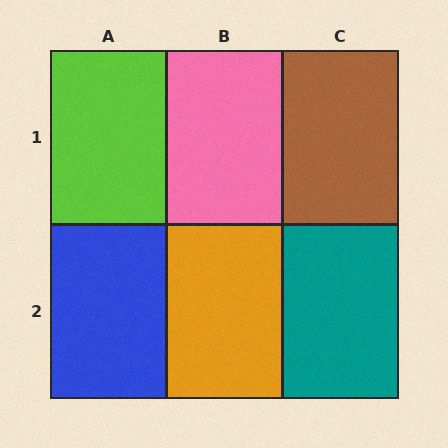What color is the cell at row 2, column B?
Orange.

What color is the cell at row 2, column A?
Blue.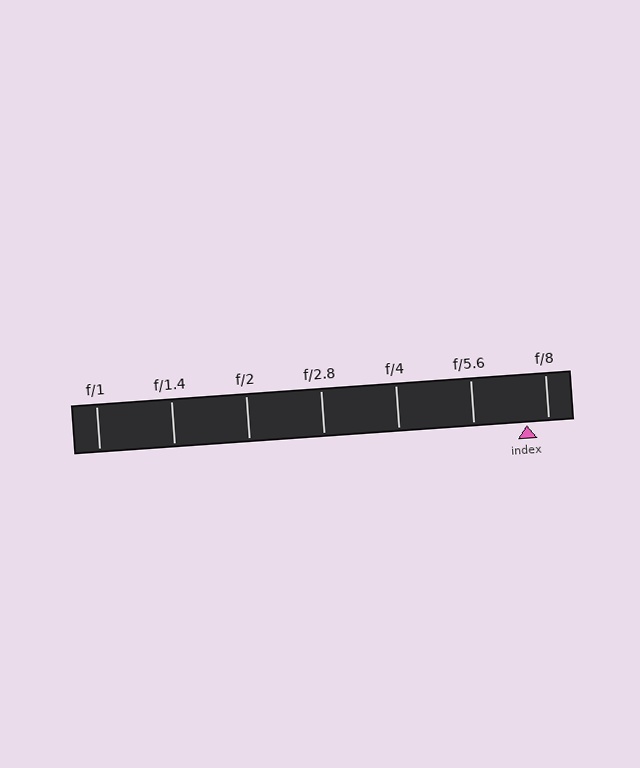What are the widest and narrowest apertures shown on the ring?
The widest aperture shown is f/1 and the narrowest is f/8.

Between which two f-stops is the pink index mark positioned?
The index mark is between f/5.6 and f/8.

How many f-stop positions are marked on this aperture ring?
There are 7 f-stop positions marked.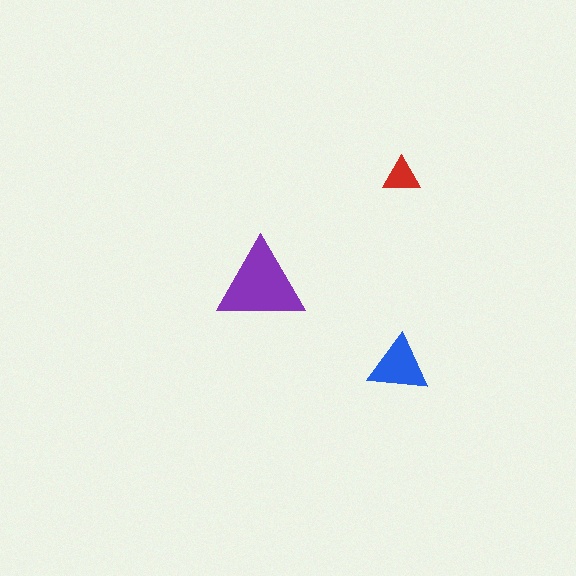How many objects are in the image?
There are 3 objects in the image.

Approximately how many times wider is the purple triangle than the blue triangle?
About 1.5 times wider.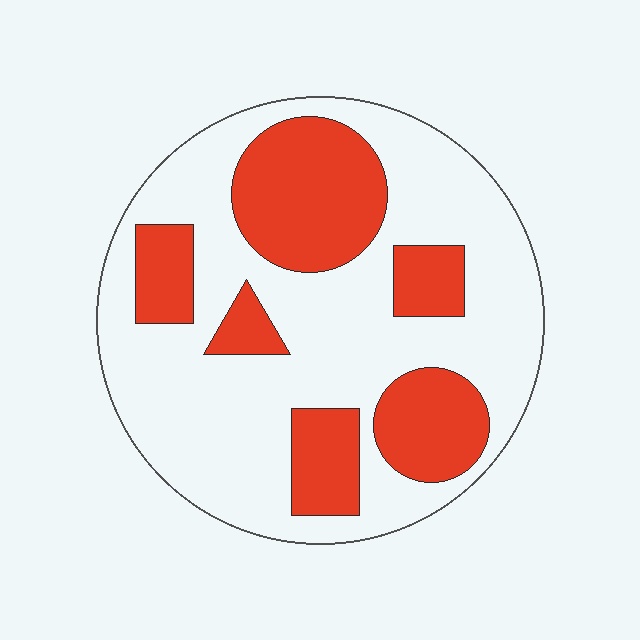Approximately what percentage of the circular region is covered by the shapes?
Approximately 35%.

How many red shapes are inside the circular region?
6.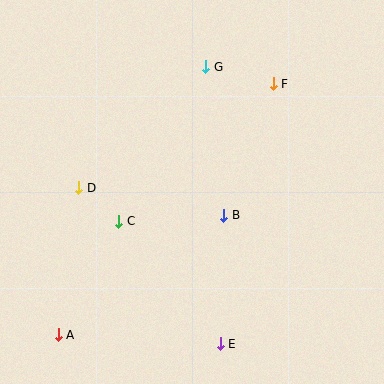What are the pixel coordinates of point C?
Point C is at (119, 221).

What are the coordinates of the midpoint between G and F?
The midpoint between G and F is at (239, 75).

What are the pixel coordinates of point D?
Point D is at (79, 188).